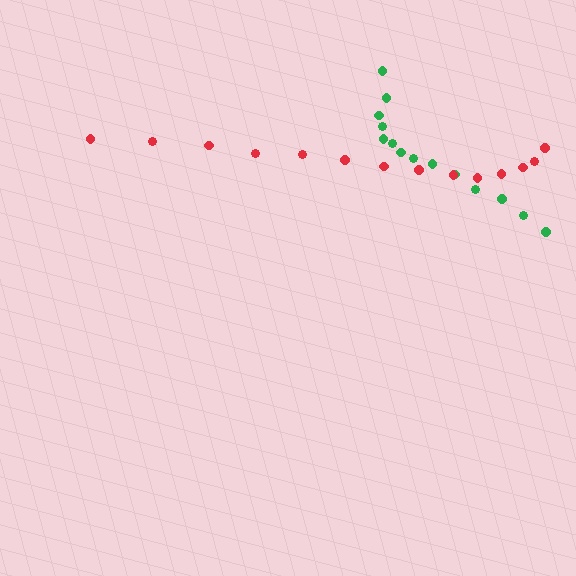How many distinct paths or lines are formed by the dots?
There are 2 distinct paths.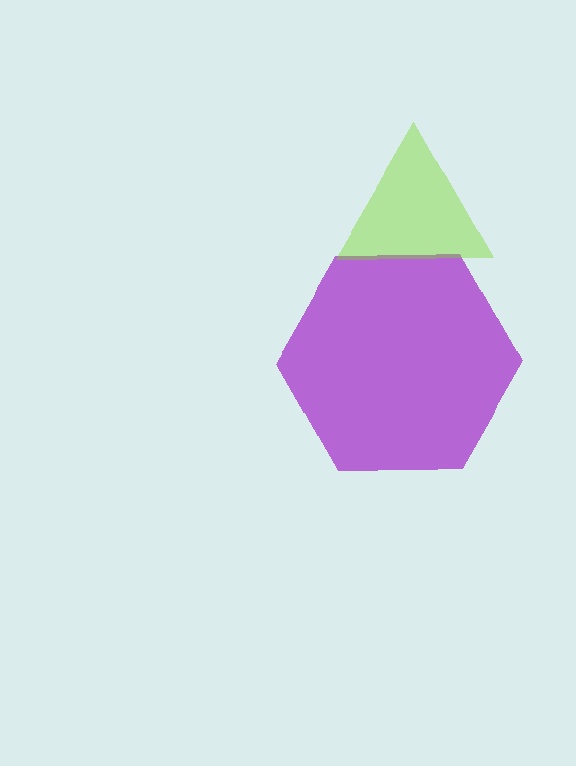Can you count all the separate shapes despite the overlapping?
Yes, there are 2 separate shapes.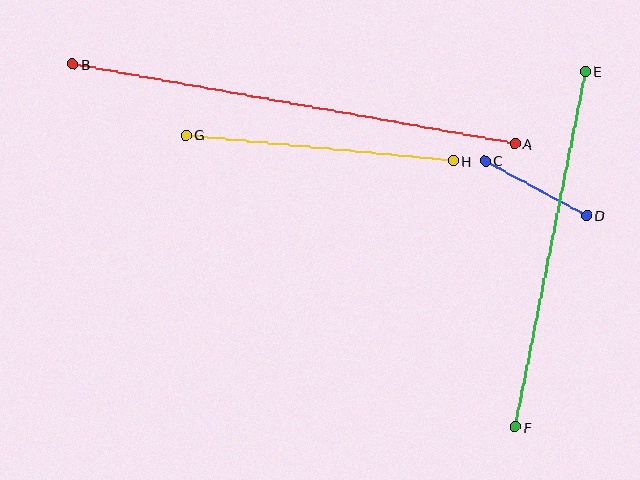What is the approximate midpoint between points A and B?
The midpoint is at approximately (294, 104) pixels.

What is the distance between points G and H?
The distance is approximately 268 pixels.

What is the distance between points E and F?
The distance is approximately 363 pixels.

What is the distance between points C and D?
The distance is approximately 116 pixels.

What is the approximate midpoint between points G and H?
The midpoint is at approximately (319, 148) pixels.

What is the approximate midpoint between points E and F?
The midpoint is at approximately (550, 249) pixels.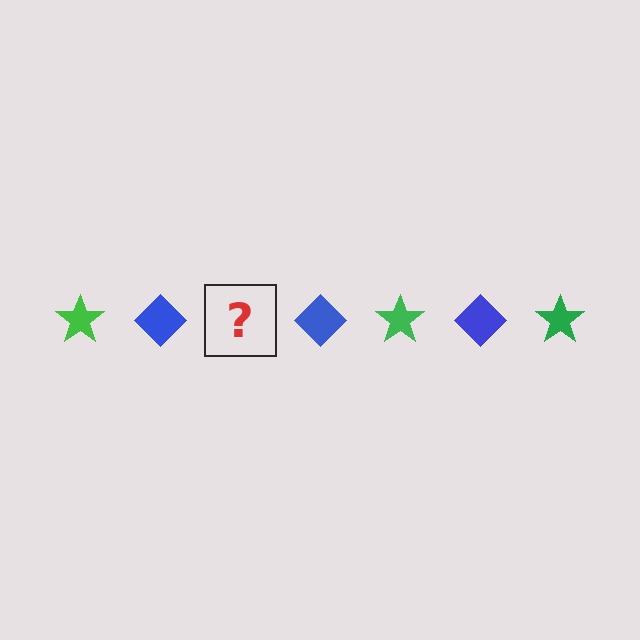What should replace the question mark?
The question mark should be replaced with a green star.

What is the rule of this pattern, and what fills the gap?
The rule is that the pattern alternates between green star and blue diamond. The gap should be filled with a green star.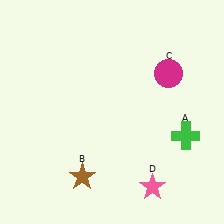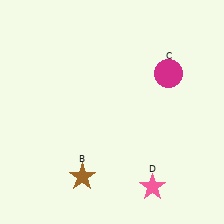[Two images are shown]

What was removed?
The green cross (A) was removed in Image 2.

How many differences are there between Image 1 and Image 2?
There is 1 difference between the two images.